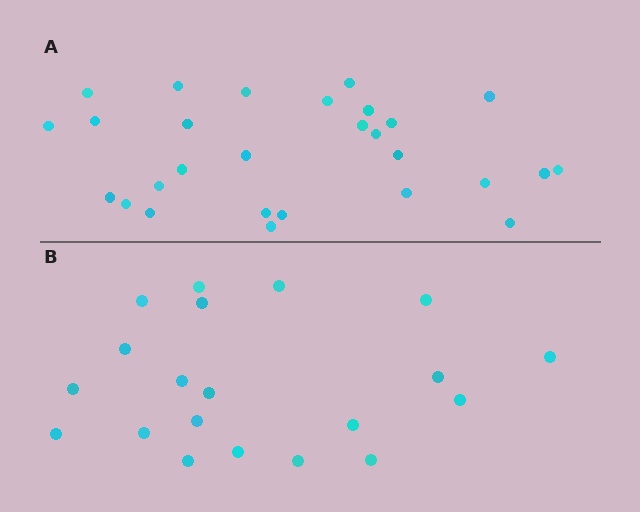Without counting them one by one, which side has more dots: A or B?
Region A (the top region) has more dots.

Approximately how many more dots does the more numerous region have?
Region A has roughly 8 or so more dots than region B.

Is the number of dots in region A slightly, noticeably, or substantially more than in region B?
Region A has noticeably more, but not dramatically so. The ratio is roughly 1.4 to 1.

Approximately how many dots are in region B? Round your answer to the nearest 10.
About 20 dots.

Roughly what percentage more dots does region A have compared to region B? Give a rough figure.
About 40% more.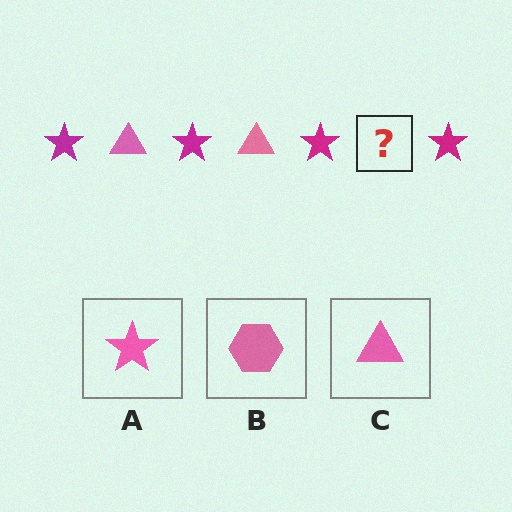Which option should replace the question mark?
Option C.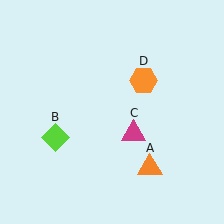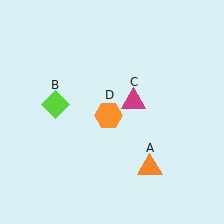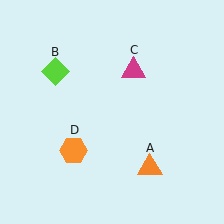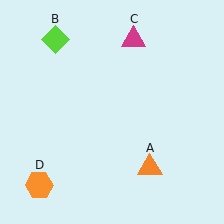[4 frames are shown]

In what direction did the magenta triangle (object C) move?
The magenta triangle (object C) moved up.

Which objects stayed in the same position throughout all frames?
Orange triangle (object A) remained stationary.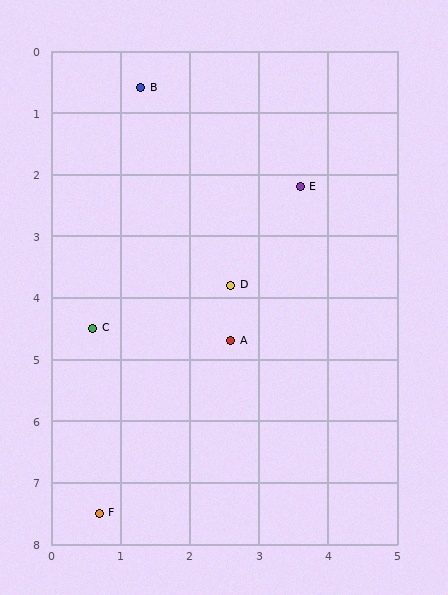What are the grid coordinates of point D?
Point D is at approximately (2.6, 3.8).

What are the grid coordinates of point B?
Point B is at approximately (1.3, 0.6).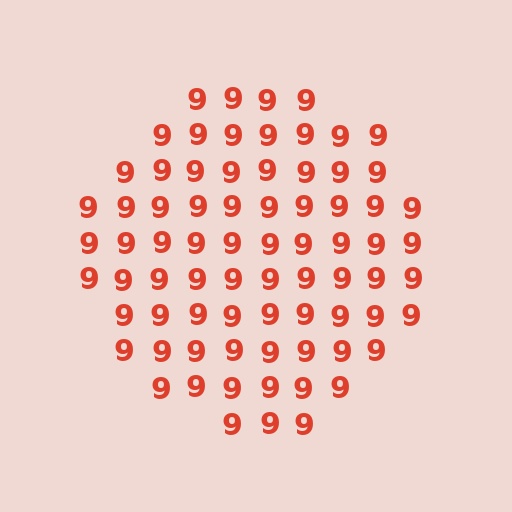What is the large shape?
The large shape is a circle.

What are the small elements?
The small elements are digit 9's.